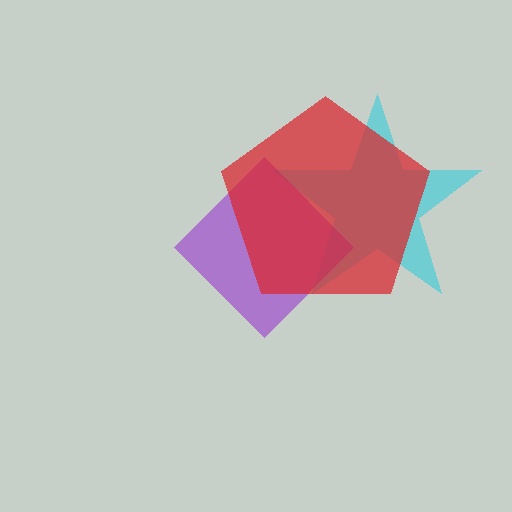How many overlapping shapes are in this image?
There are 3 overlapping shapes in the image.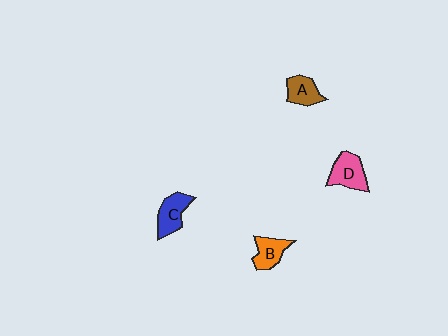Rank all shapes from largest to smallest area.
From largest to smallest: D (pink), C (blue), B (orange), A (brown).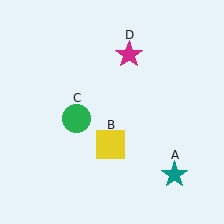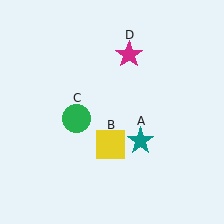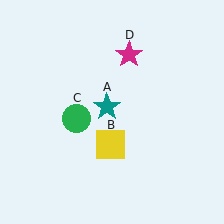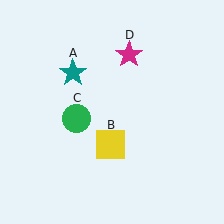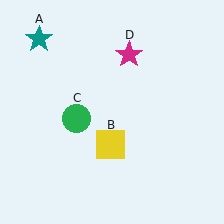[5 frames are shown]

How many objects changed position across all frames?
1 object changed position: teal star (object A).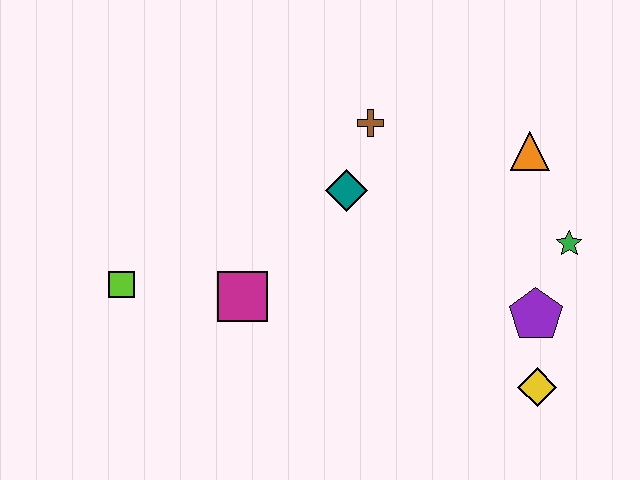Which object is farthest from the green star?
The lime square is farthest from the green star.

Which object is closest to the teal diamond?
The brown cross is closest to the teal diamond.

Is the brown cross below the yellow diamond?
No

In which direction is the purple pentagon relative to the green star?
The purple pentagon is below the green star.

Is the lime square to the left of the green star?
Yes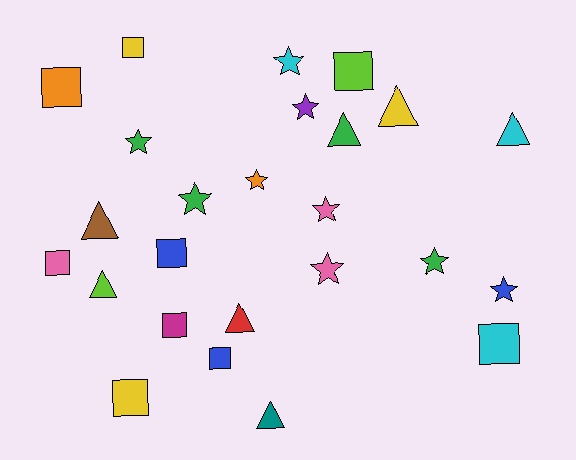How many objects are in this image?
There are 25 objects.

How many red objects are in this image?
There is 1 red object.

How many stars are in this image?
There are 9 stars.